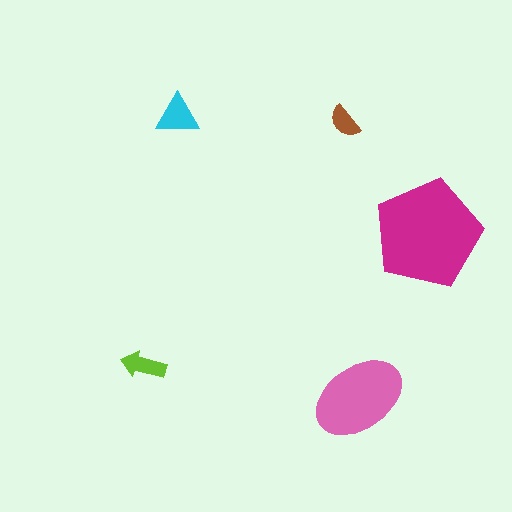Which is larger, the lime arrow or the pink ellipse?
The pink ellipse.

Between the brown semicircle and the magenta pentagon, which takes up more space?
The magenta pentagon.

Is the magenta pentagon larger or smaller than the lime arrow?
Larger.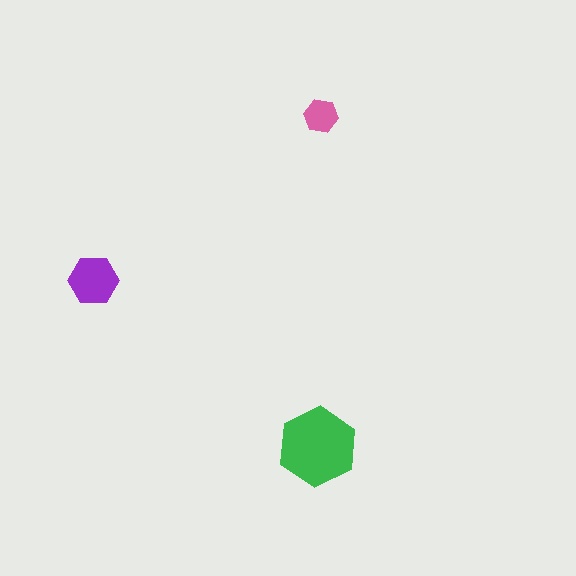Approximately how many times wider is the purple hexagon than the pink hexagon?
About 1.5 times wider.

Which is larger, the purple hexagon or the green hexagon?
The green one.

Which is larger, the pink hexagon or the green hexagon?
The green one.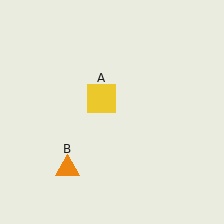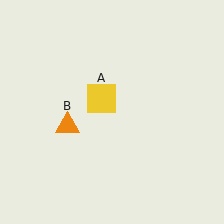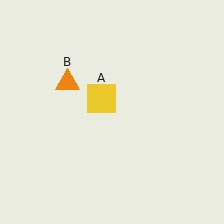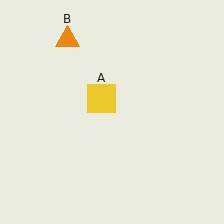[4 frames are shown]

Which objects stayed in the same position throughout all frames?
Yellow square (object A) remained stationary.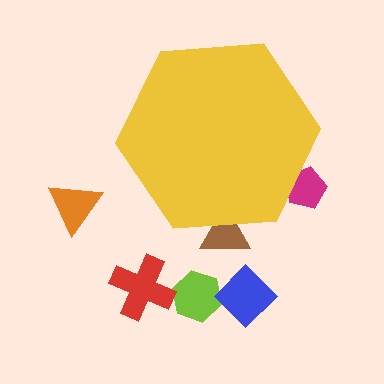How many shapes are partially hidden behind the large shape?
2 shapes are partially hidden.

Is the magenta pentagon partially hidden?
Yes, the magenta pentagon is partially hidden behind the yellow hexagon.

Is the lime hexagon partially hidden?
No, the lime hexagon is fully visible.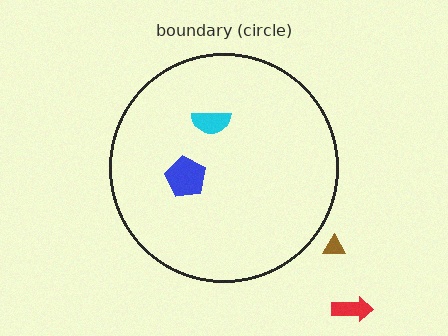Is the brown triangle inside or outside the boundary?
Outside.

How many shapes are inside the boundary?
2 inside, 2 outside.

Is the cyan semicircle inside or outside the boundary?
Inside.